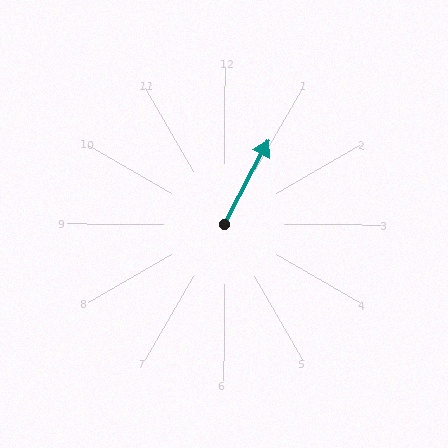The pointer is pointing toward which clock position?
Roughly 1 o'clock.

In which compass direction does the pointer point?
Northeast.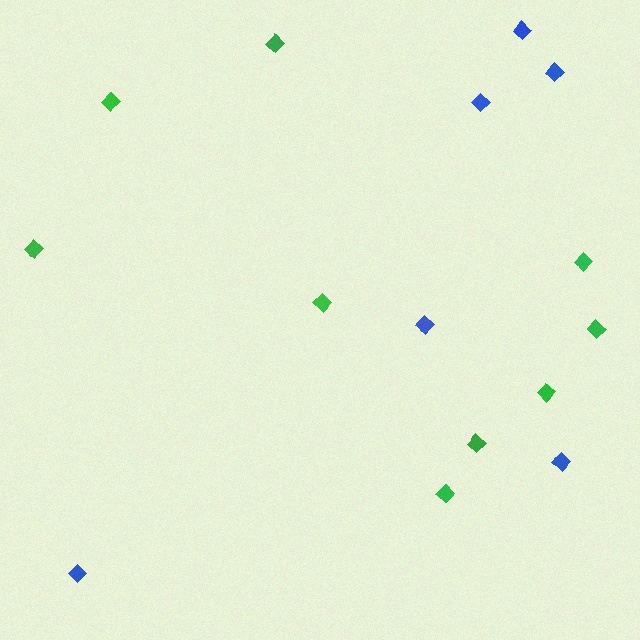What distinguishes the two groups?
There are 2 groups: one group of blue diamonds (6) and one group of green diamonds (9).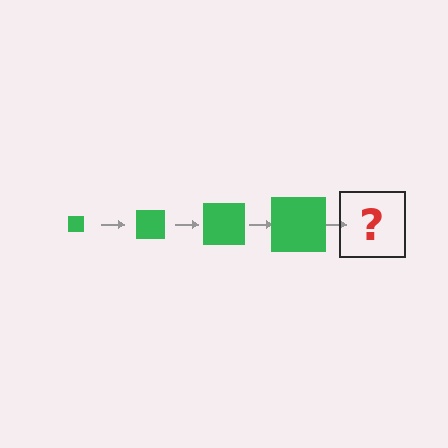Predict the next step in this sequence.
The next step is a green square, larger than the previous one.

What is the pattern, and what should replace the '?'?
The pattern is that the square gets progressively larger each step. The '?' should be a green square, larger than the previous one.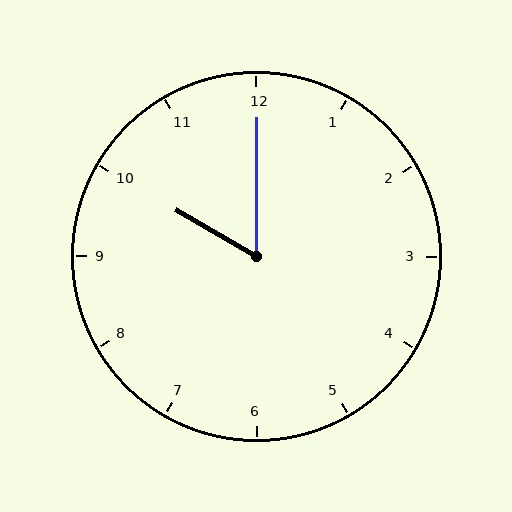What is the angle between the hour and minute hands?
Approximately 60 degrees.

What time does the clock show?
10:00.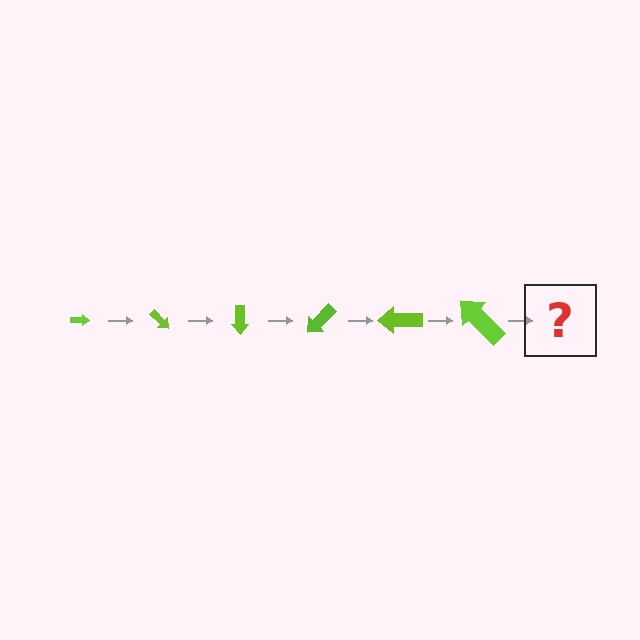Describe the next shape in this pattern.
It should be an arrow, larger than the previous one and rotated 270 degrees from the start.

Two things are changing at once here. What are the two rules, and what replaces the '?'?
The two rules are that the arrow grows larger each step and it rotates 45 degrees each step. The '?' should be an arrow, larger than the previous one and rotated 270 degrees from the start.